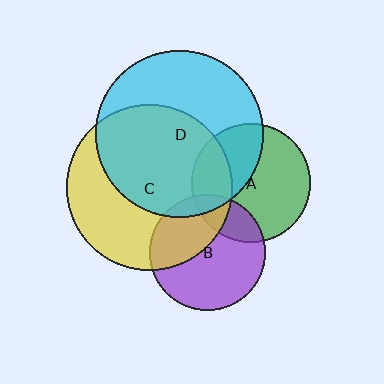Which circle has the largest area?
Circle D (cyan).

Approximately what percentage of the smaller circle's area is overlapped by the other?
Approximately 40%.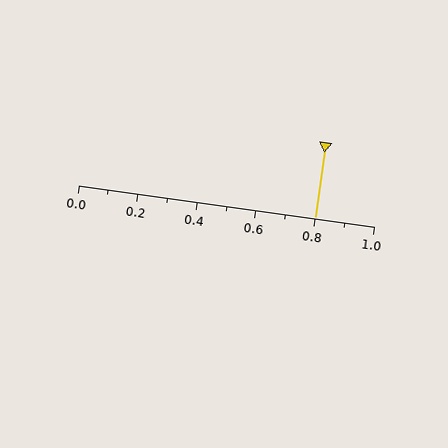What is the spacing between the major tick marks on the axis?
The major ticks are spaced 0.2 apart.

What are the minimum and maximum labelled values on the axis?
The axis runs from 0.0 to 1.0.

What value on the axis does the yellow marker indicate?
The marker indicates approximately 0.8.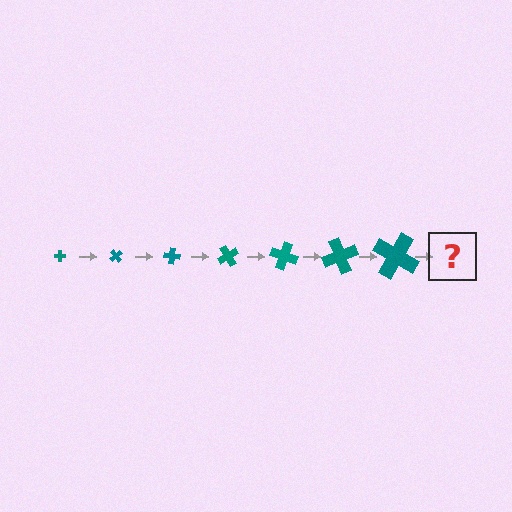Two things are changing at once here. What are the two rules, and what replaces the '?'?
The two rules are that the cross grows larger each step and it rotates 50 degrees each step. The '?' should be a cross, larger than the previous one and rotated 350 degrees from the start.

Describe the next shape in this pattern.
It should be a cross, larger than the previous one and rotated 350 degrees from the start.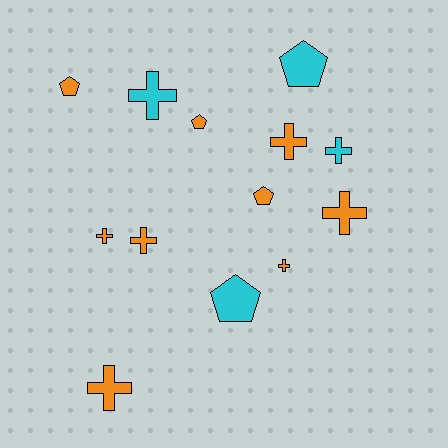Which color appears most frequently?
Orange, with 9 objects.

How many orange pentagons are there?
There are 3 orange pentagons.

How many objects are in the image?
There are 13 objects.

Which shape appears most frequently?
Cross, with 8 objects.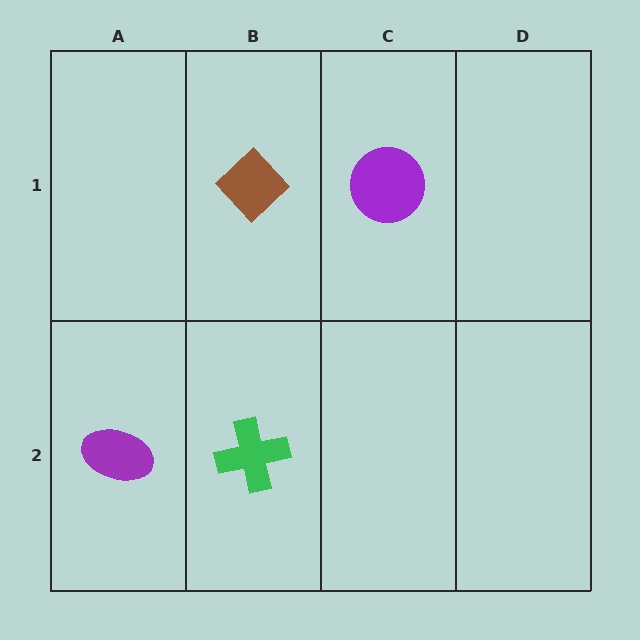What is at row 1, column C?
A purple circle.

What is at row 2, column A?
A purple ellipse.